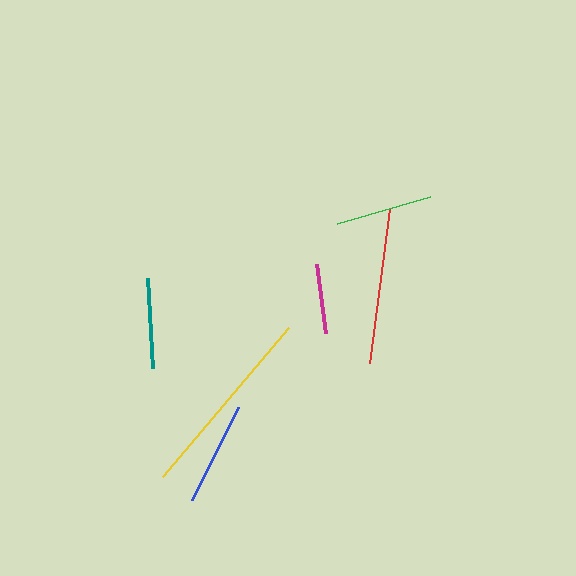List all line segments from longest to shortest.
From longest to shortest: yellow, red, blue, green, teal, magenta.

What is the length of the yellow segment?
The yellow segment is approximately 195 pixels long.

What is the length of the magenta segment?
The magenta segment is approximately 69 pixels long.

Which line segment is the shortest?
The magenta line is the shortest at approximately 69 pixels.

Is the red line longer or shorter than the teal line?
The red line is longer than the teal line.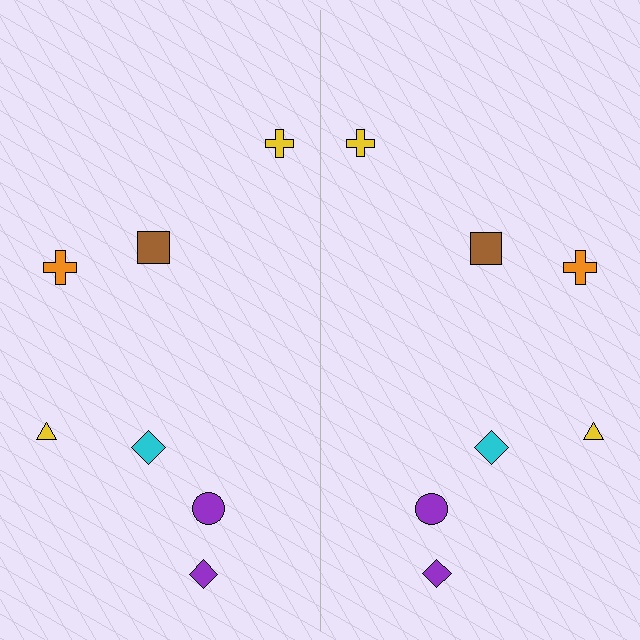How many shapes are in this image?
There are 14 shapes in this image.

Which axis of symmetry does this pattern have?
The pattern has a vertical axis of symmetry running through the center of the image.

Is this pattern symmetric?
Yes, this pattern has bilateral (reflection) symmetry.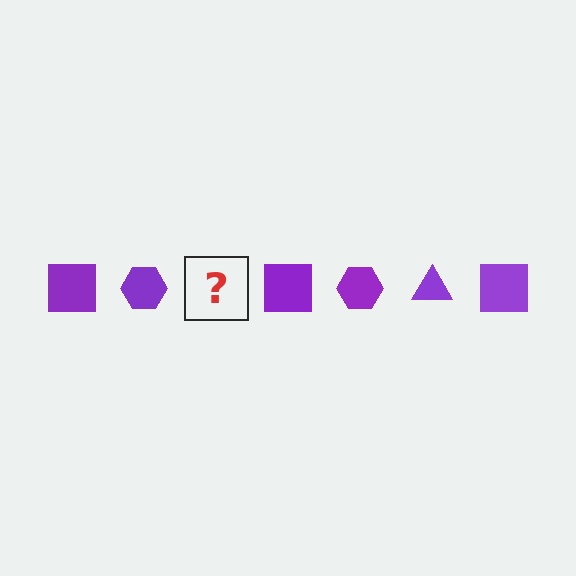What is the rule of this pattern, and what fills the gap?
The rule is that the pattern cycles through square, hexagon, triangle shapes in purple. The gap should be filled with a purple triangle.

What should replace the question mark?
The question mark should be replaced with a purple triangle.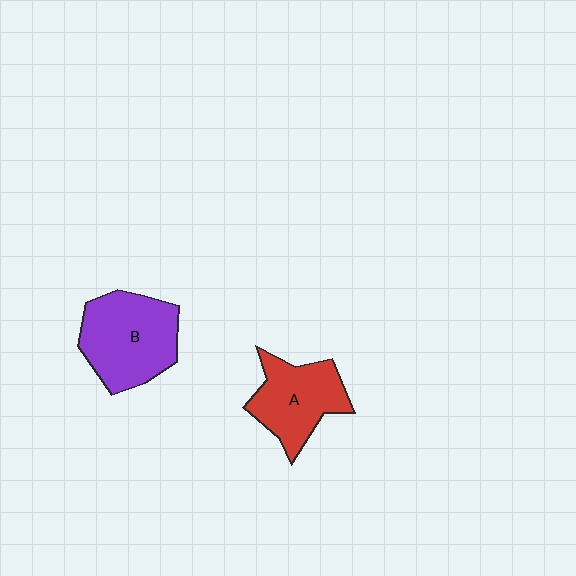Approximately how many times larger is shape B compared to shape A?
Approximately 1.2 times.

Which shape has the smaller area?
Shape A (red).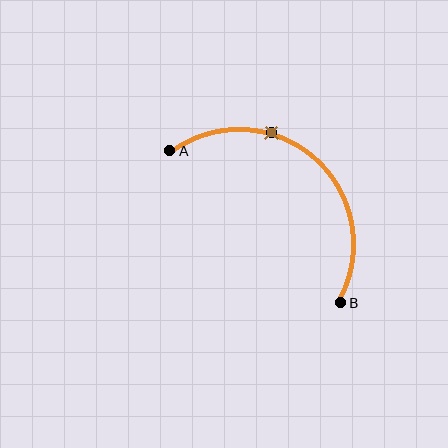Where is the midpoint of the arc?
The arc midpoint is the point on the curve farthest from the straight line joining A and B. It sits above and to the right of that line.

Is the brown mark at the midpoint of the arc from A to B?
No. The brown mark lies on the arc but is closer to endpoint A. The arc midpoint would be at the point on the curve equidistant along the arc from both A and B.